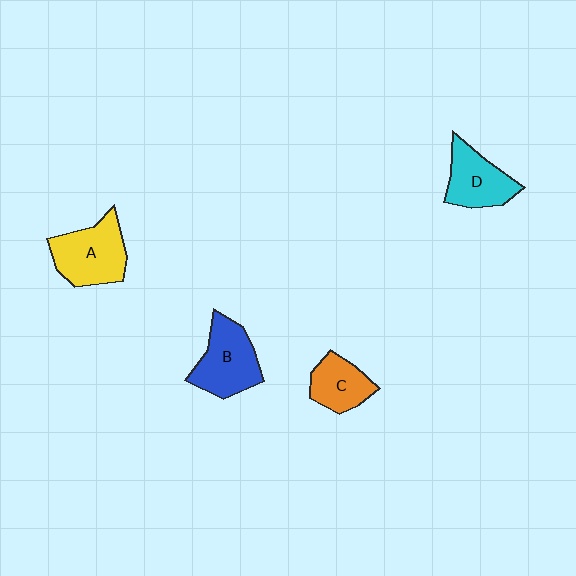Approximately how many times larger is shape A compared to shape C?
Approximately 1.5 times.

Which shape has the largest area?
Shape A (yellow).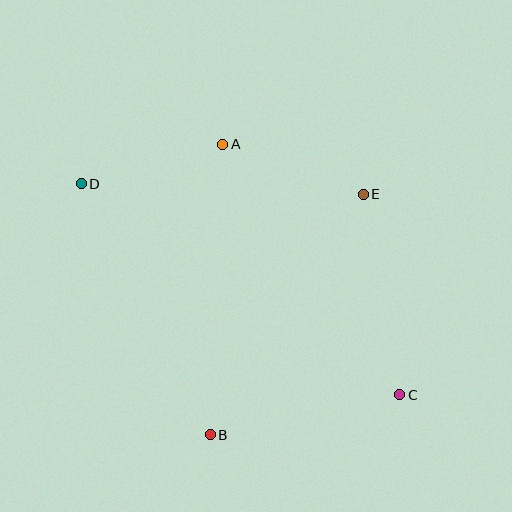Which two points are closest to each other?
Points A and D are closest to each other.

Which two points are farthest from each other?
Points C and D are farthest from each other.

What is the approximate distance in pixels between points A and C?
The distance between A and C is approximately 307 pixels.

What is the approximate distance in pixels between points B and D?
The distance between B and D is approximately 282 pixels.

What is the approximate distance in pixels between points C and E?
The distance between C and E is approximately 204 pixels.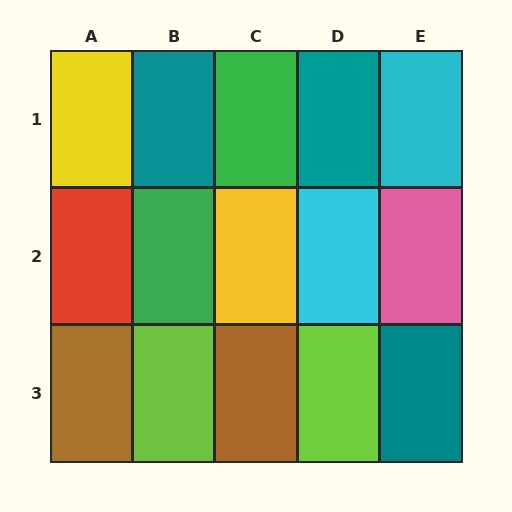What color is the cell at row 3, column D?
Lime.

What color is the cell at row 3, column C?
Brown.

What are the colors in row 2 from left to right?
Red, green, yellow, cyan, pink.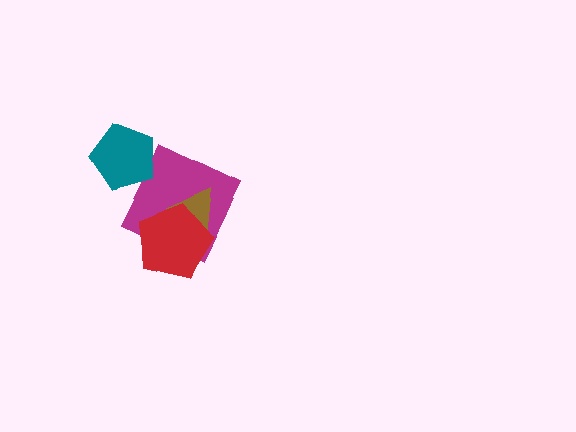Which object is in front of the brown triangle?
The red pentagon is in front of the brown triangle.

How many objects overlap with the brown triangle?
2 objects overlap with the brown triangle.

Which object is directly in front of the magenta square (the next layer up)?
The brown triangle is directly in front of the magenta square.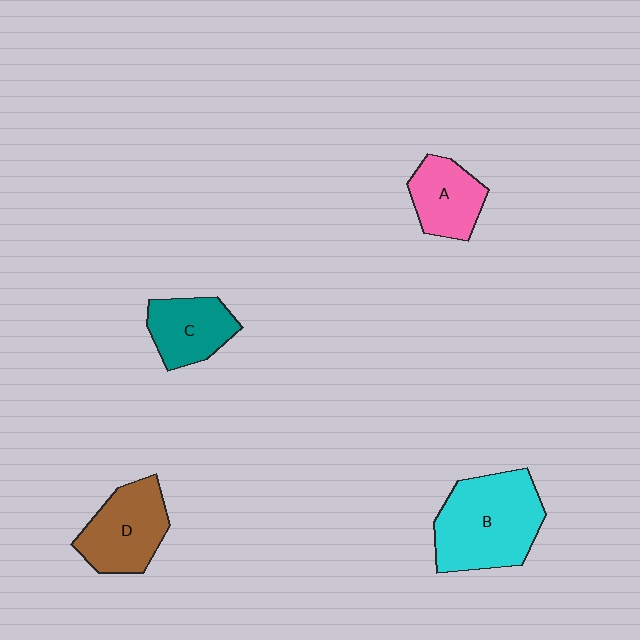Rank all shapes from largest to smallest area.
From largest to smallest: B (cyan), D (brown), C (teal), A (pink).